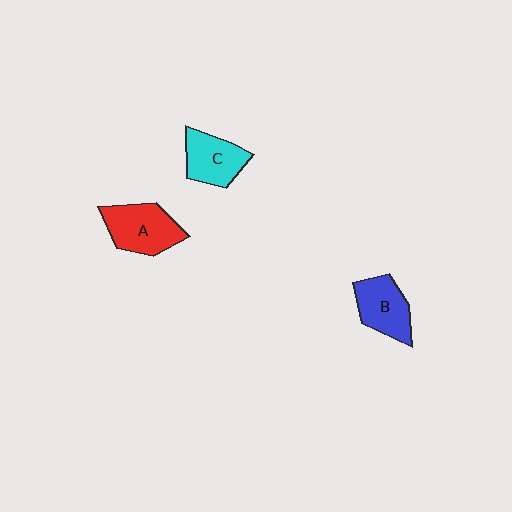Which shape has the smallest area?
Shape C (cyan).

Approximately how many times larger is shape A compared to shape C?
Approximately 1.2 times.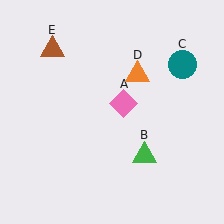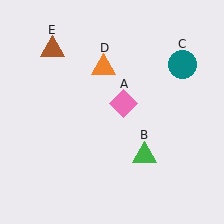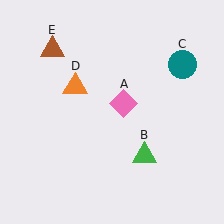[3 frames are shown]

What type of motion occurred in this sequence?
The orange triangle (object D) rotated counterclockwise around the center of the scene.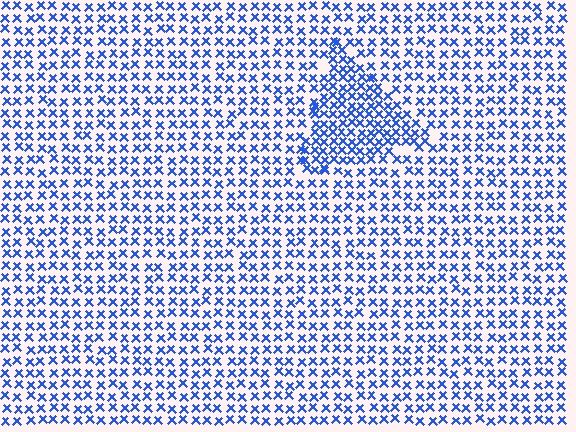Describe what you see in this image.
The image contains small blue elements arranged at two different densities. A triangle-shaped region is visible where the elements are more densely packed than the surrounding area.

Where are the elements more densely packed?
The elements are more densely packed inside the triangle boundary.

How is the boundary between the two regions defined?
The boundary is defined by a change in element density (approximately 1.7x ratio). All elements are the same color, size, and shape.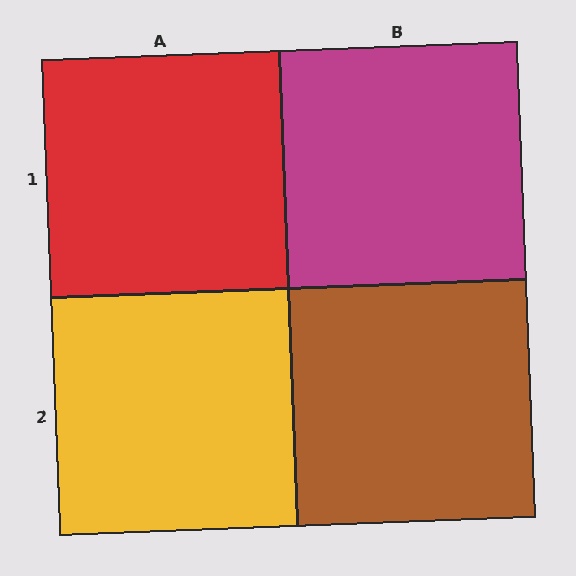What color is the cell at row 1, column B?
Magenta.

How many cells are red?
1 cell is red.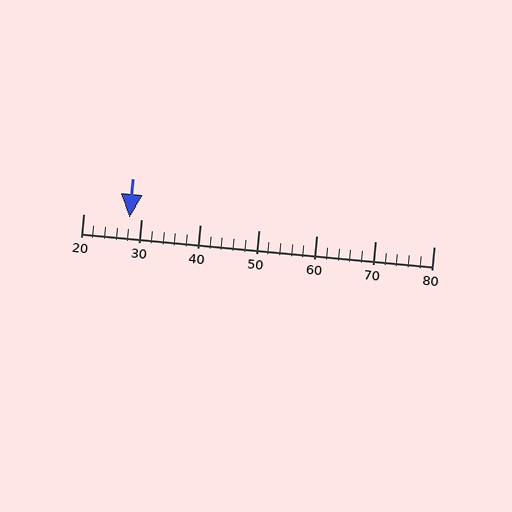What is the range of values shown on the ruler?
The ruler shows values from 20 to 80.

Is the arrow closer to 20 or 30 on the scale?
The arrow is closer to 30.